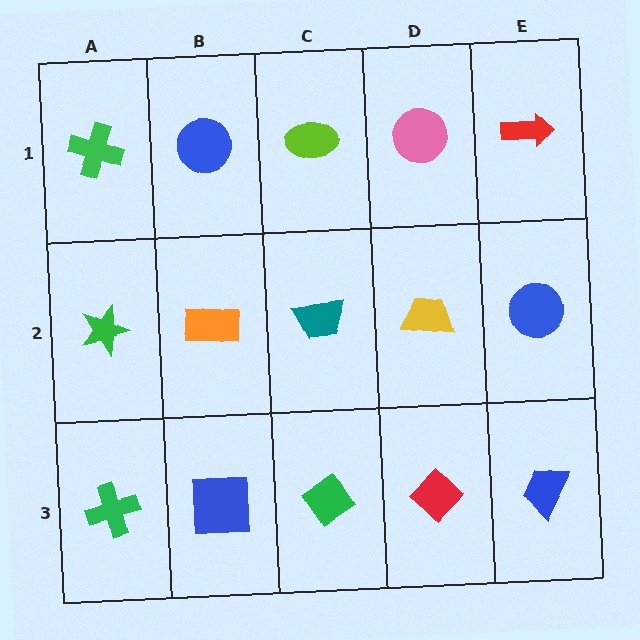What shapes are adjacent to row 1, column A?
A green star (row 2, column A), a blue circle (row 1, column B).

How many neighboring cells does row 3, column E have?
2.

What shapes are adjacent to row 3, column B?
An orange rectangle (row 2, column B), a green cross (row 3, column A), a green diamond (row 3, column C).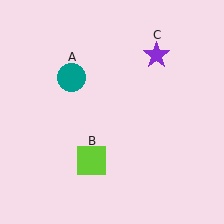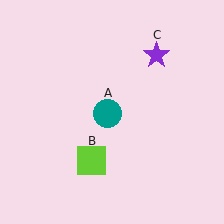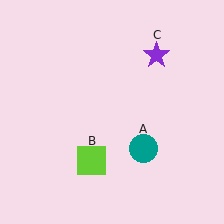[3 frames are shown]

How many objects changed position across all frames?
1 object changed position: teal circle (object A).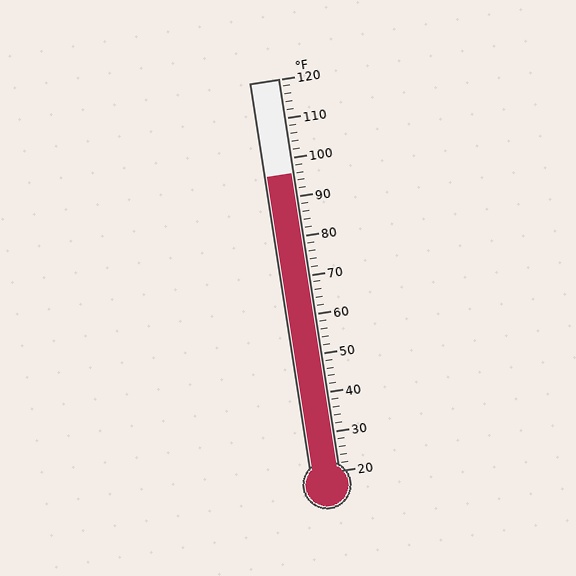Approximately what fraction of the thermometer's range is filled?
The thermometer is filled to approximately 75% of its range.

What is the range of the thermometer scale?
The thermometer scale ranges from 20°F to 120°F.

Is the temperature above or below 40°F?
The temperature is above 40°F.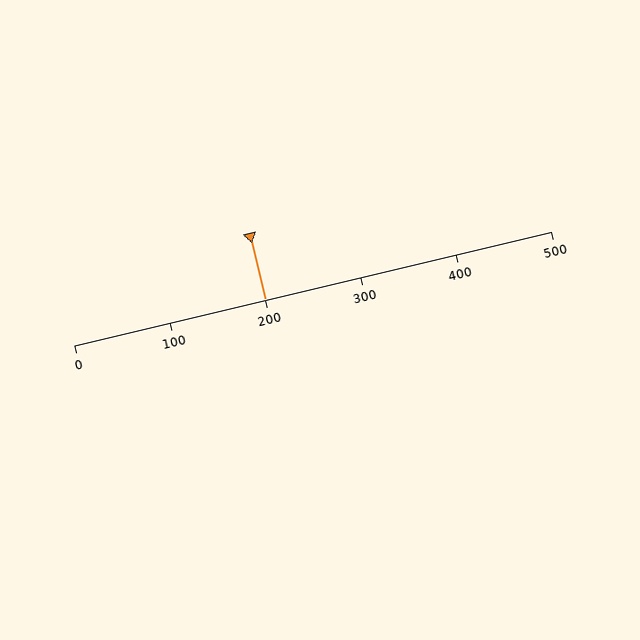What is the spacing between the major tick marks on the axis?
The major ticks are spaced 100 apart.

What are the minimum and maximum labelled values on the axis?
The axis runs from 0 to 500.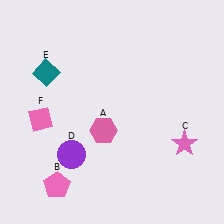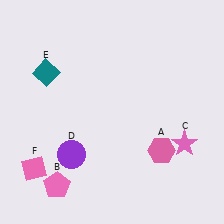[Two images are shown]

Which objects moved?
The objects that moved are: the pink hexagon (A), the pink diamond (F).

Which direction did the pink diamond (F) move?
The pink diamond (F) moved down.